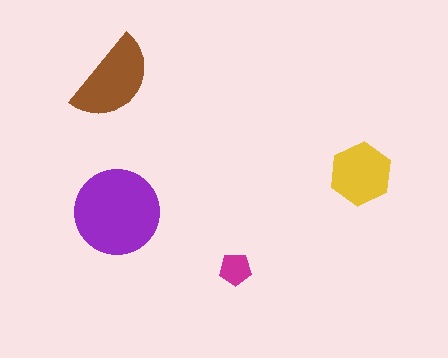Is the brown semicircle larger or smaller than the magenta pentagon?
Larger.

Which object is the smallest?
The magenta pentagon.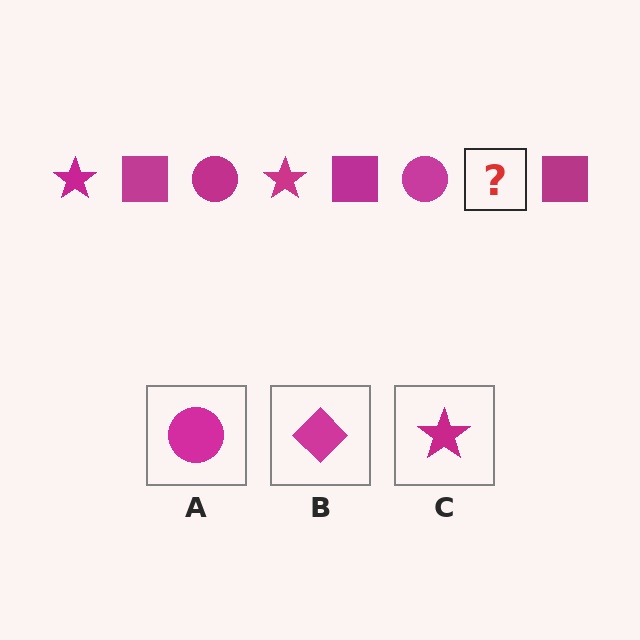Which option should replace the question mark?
Option C.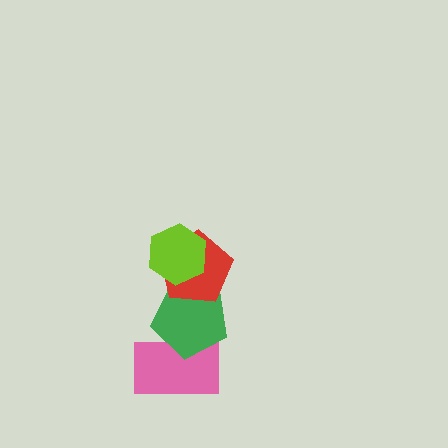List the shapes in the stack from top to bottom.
From top to bottom: the lime hexagon, the red pentagon, the green pentagon, the pink rectangle.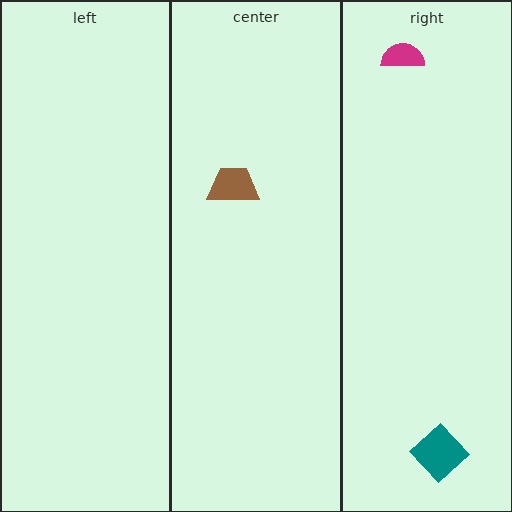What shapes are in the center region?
The brown trapezoid.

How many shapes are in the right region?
2.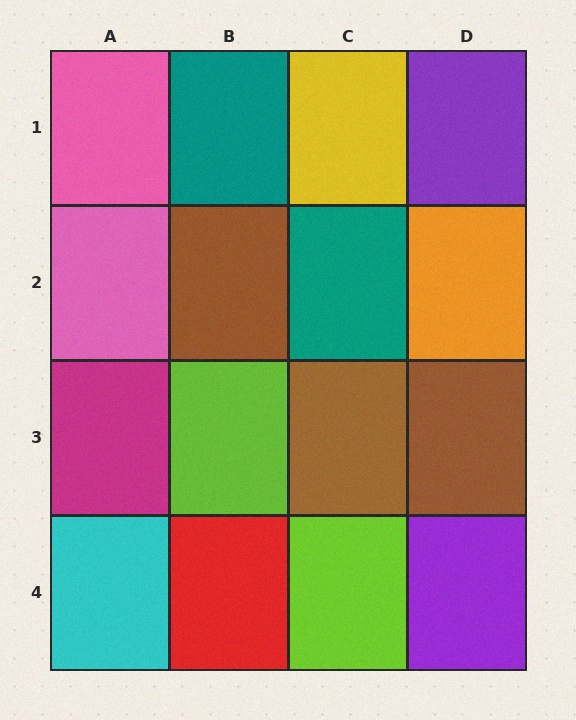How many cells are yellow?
1 cell is yellow.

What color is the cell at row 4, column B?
Red.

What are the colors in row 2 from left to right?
Pink, brown, teal, orange.